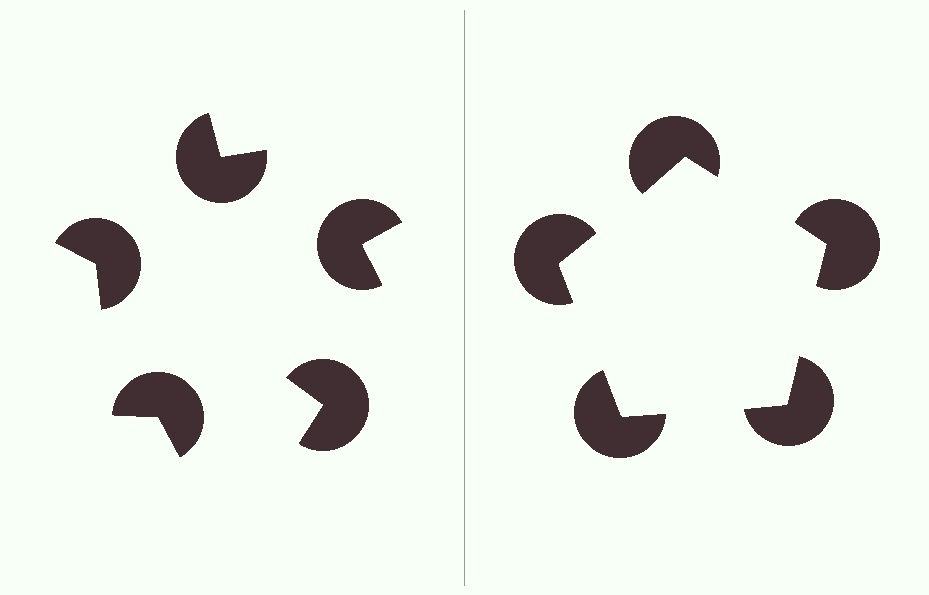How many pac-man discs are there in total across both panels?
10 — 5 on each side.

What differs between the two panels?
The pac-man discs are positioned identically on both sides; only the wedge orientations differ. On the right they align to a pentagon; on the left they are misaligned.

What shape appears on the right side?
An illusory pentagon.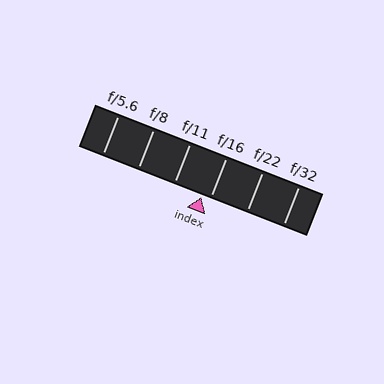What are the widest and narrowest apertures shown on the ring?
The widest aperture shown is f/5.6 and the narrowest is f/32.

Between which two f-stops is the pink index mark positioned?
The index mark is between f/11 and f/16.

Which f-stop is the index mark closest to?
The index mark is closest to f/16.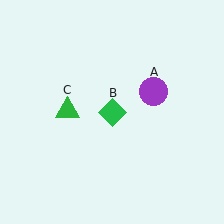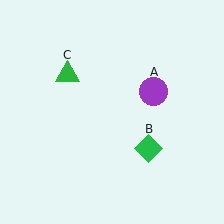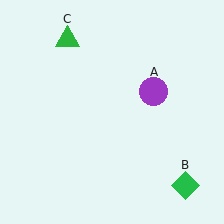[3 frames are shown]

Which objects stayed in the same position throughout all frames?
Purple circle (object A) remained stationary.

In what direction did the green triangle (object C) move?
The green triangle (object C) moved up.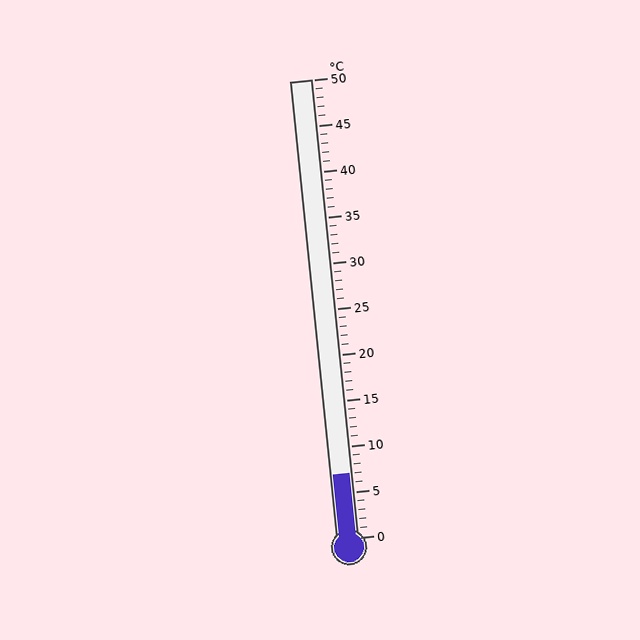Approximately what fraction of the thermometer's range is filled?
The thermometer is filled to approximately 15% of its range.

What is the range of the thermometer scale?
The thermometer scale ranges from 0°C to 50°C.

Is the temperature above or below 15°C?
The temperature is below 15°C.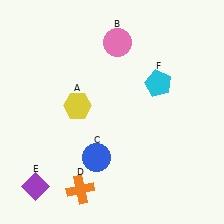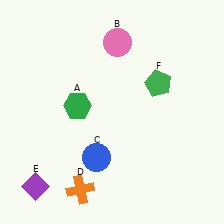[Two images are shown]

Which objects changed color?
A changed from yellow to green. F changed from cyan to green.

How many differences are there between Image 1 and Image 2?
There are 2 differences between the two images.